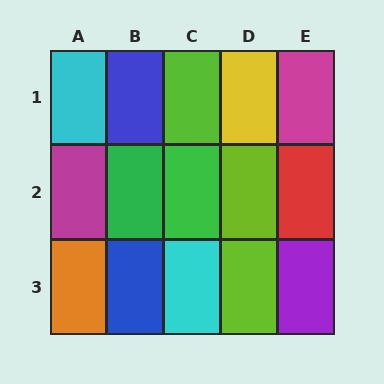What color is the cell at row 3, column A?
Orange.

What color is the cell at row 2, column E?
Red.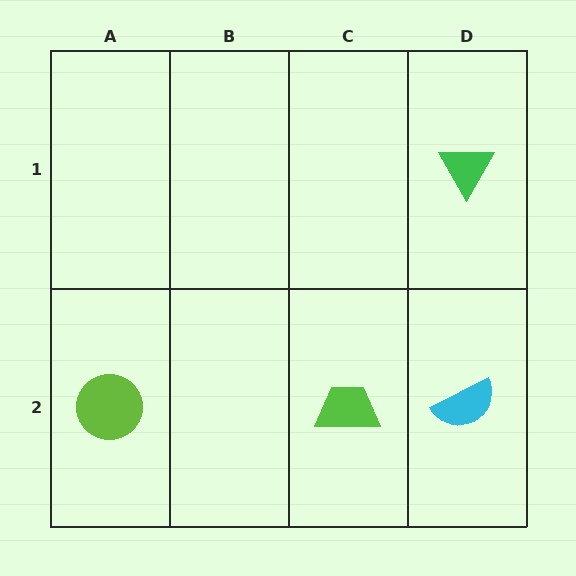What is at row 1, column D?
A green triangle.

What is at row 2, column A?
A lime circle.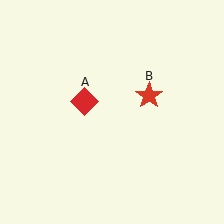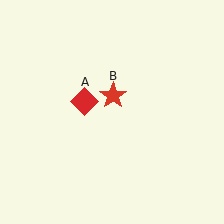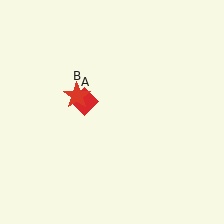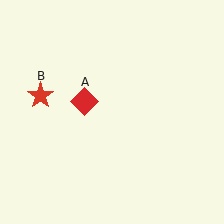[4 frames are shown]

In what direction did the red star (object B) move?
The red star (object B) moved left.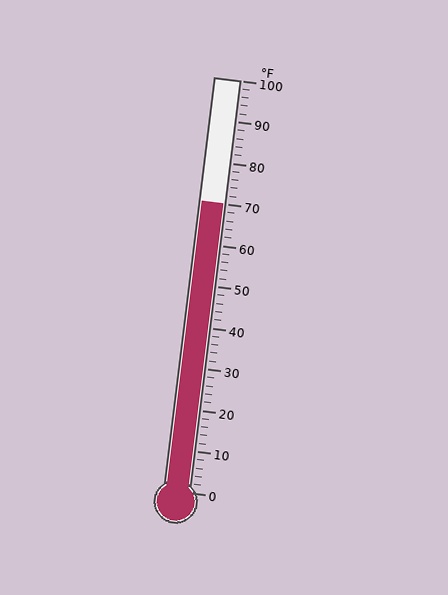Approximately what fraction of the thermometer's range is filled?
The thermometer is filled to approximately 70% of its range.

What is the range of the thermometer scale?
The thermometer scale ranges from 0°F to 100°F.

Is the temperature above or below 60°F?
The temperature is above 60°F.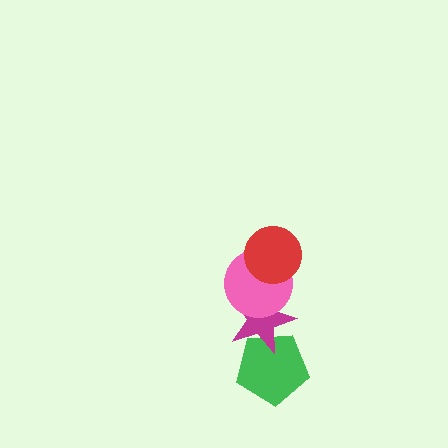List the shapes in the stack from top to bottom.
From top to bottom: the red circle, the pink circle, the magenta star, the green pentagon.